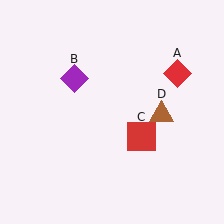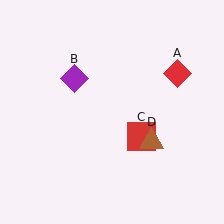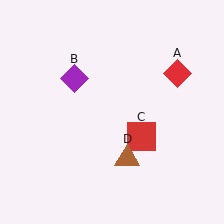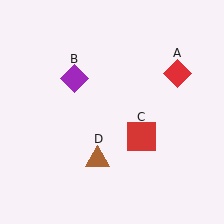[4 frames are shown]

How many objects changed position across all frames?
1 object changed position: brown triangle (object D).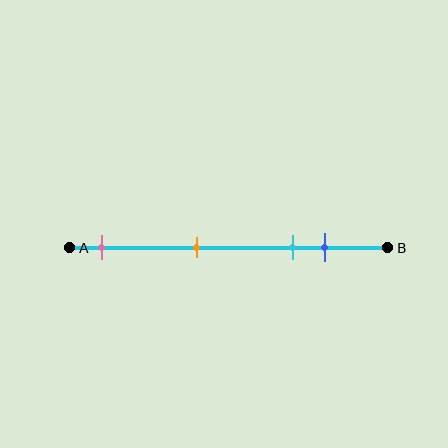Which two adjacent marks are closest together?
The cyan and blue marks are the closest adjacent pair.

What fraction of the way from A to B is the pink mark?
The pink mark is approximately 10% (0.1) of the way from A to B.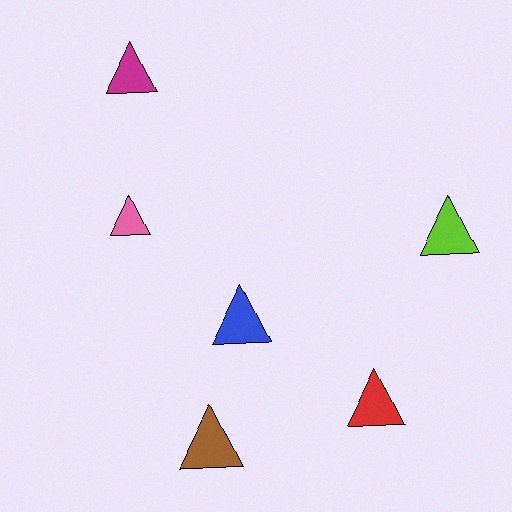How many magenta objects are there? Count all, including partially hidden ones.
There is 1 magenta object.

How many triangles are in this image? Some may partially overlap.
There are 6 triangles.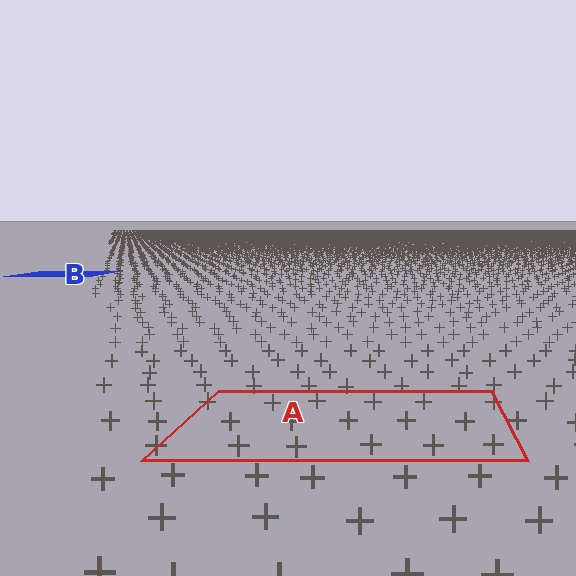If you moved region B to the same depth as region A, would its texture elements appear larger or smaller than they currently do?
They would appear larger. At a closer depth, the same texture elements are projected at a bigger on-screen size.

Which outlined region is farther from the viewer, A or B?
Region B is farther from the viewer — the texture elements inside it appear smaller and more densely packed.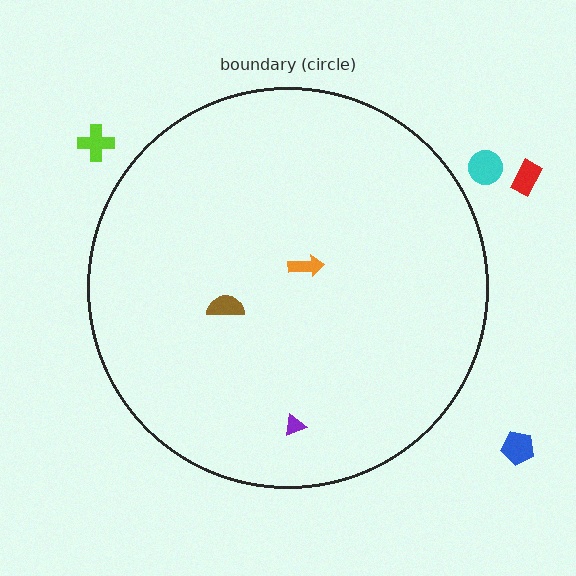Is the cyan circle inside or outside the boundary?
Outside.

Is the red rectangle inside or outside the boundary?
Outside.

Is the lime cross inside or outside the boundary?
Outside.